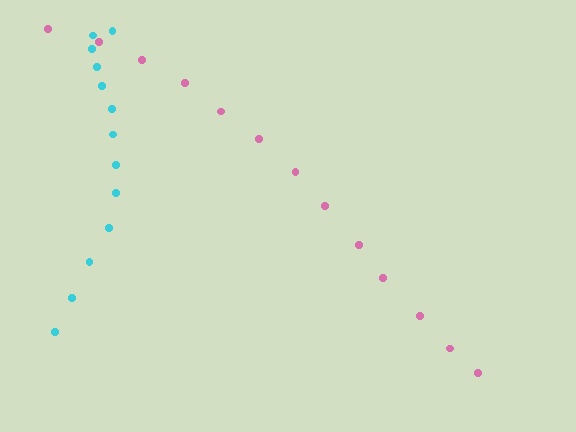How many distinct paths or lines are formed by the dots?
There are 2 distinct paths.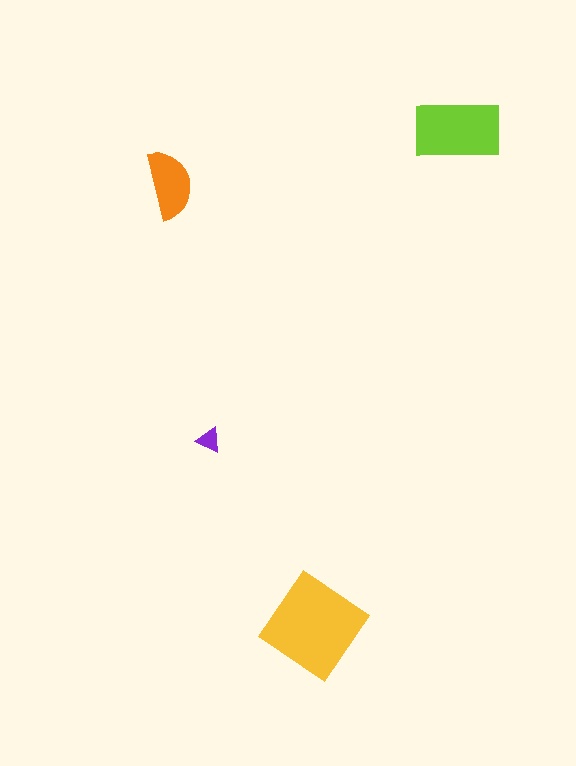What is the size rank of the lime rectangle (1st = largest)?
2nd.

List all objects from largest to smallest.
The yellow diamond, the lime rectangle, the orange semicircle, the purple triangle.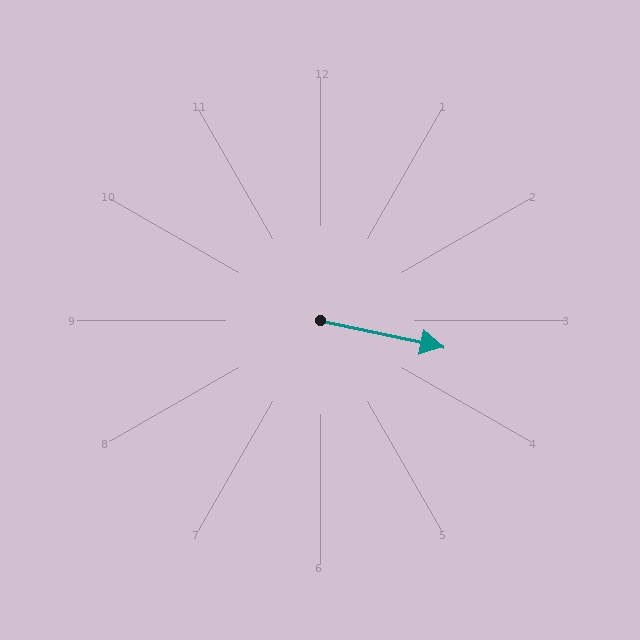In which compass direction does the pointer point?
East.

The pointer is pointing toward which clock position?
Roughly 3 o'clock.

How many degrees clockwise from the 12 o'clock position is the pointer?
Approximately 102 degrees.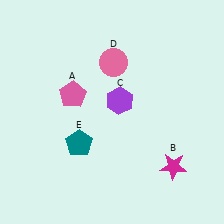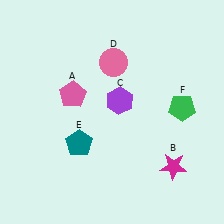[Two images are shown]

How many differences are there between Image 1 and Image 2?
There is 1 difference between the two images.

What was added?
A green pentagon (F) was added in Image 2.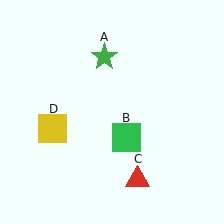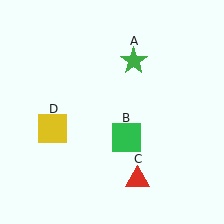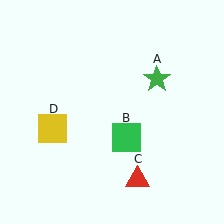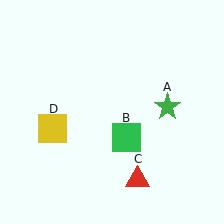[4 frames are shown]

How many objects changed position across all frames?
1 object changed position: green star (object A).